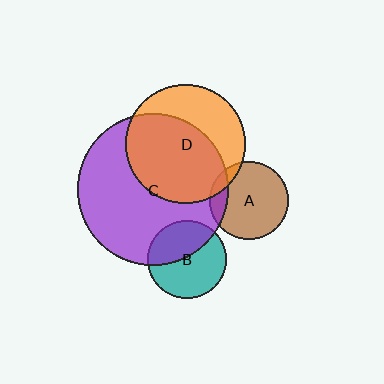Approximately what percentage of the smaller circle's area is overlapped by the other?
Approximately 10%.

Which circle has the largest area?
Circle C (purple).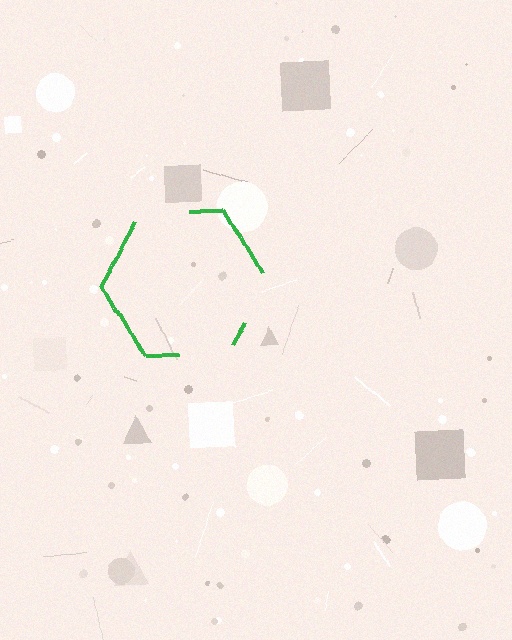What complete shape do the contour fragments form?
The contour fragments form a hexagon.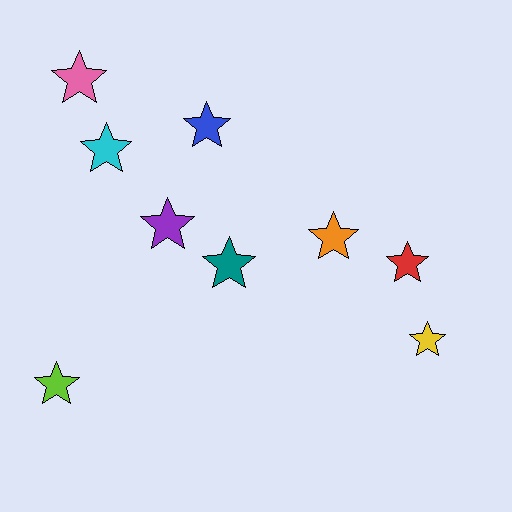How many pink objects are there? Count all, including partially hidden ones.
There is 1 pink object.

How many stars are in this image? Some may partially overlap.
There are 9 stars.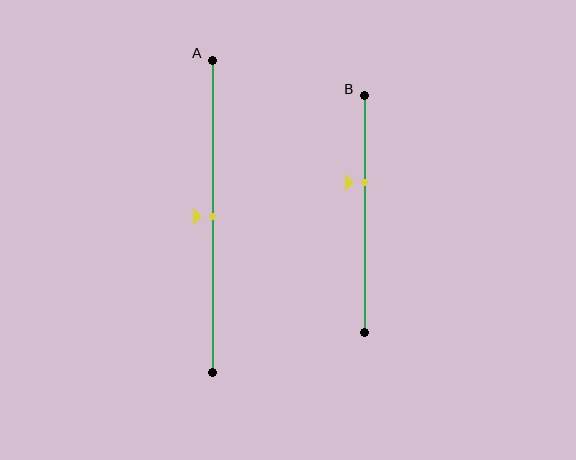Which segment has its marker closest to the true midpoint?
Segment A has its marker closest to the true midpoint.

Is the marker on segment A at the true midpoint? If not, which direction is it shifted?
Yes, the marker on segment A is at the true midpoint.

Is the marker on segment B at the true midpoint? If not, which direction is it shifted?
No, the marker on segment B is shifted upward by about 13% of the segment length.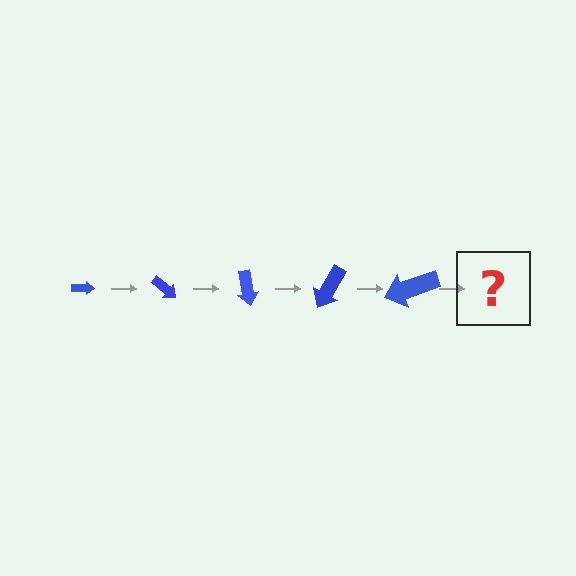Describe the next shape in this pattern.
It should be an arrow, larger than the previous one and rotated 200 degrees from the start.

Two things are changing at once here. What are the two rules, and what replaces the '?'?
The two rules are that the arrow grows larger each step and it rotates 40 degrees each step. The '?' should be an arrow, larger than the previous one and rotated 200 degrees from the start.